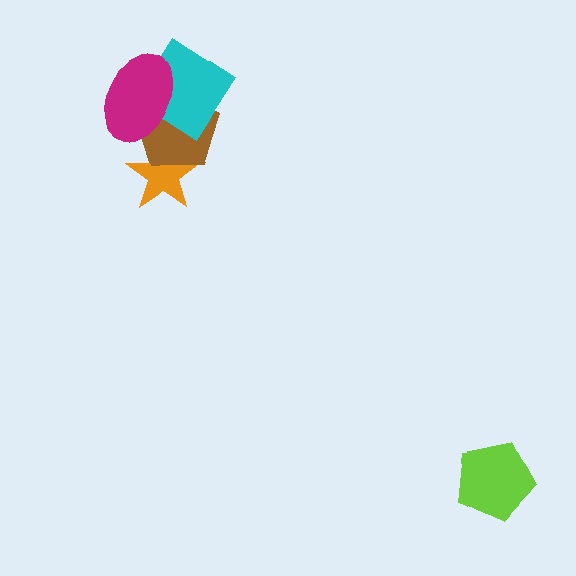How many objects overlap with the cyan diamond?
2 objects overlap with the cyan diamond.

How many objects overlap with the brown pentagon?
3 objects overlap with the brown pentagon.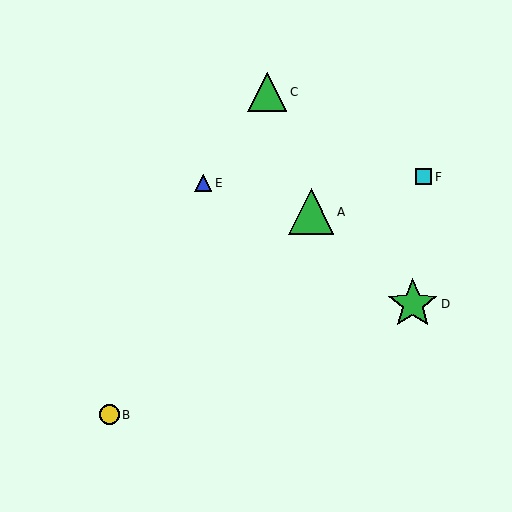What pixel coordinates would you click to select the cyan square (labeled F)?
Click at (424, 177) to select the cyan square F.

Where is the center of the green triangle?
The center of the green triangle is at (311, 212).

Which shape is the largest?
The green star (labeled D) is the largest.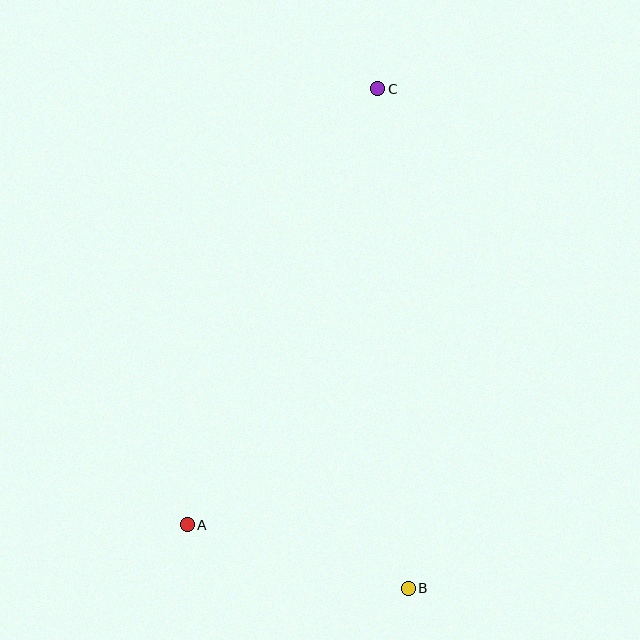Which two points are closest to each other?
Points A and B are closest to each other.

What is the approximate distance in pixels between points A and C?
The distance between A and C is approximately 476 pixels.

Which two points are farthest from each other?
Points B and C are farthest from each other.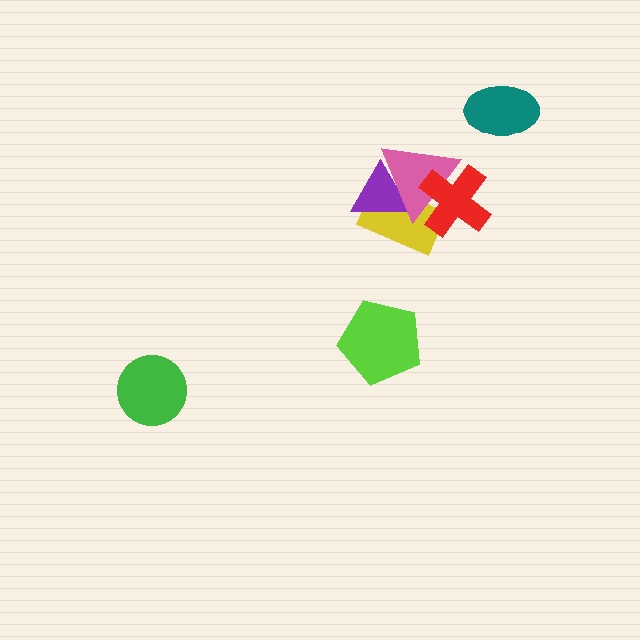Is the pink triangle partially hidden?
Yes, it is partially covered by another shape.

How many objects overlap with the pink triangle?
3 objects overlap with the pink triangle.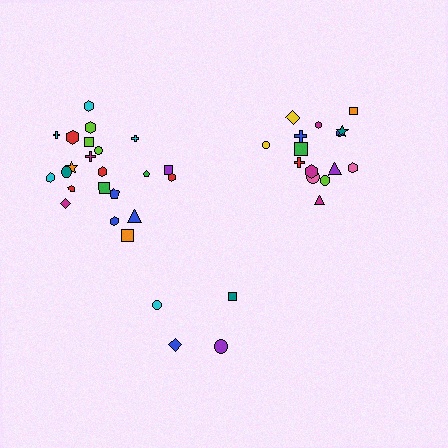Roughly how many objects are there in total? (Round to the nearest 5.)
Roughly 40 objects in total.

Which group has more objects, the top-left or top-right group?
The top-left group.